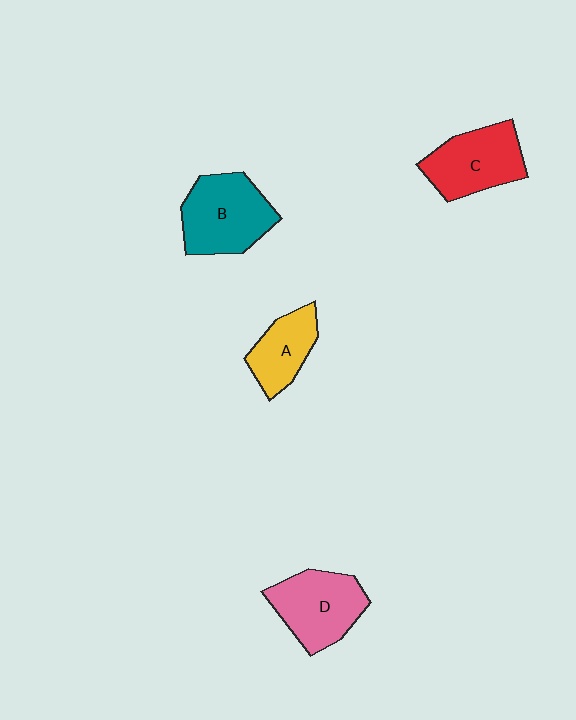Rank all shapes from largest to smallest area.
From largest to smallest: B (teal), D (pink), C (red), A (yellow).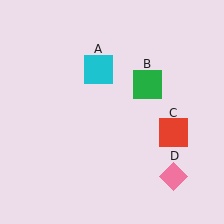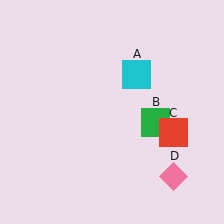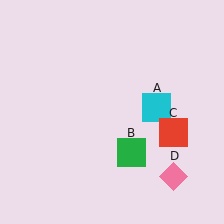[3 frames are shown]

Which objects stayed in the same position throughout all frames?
Red square (object C) and pink diamond (object D) remained stationary.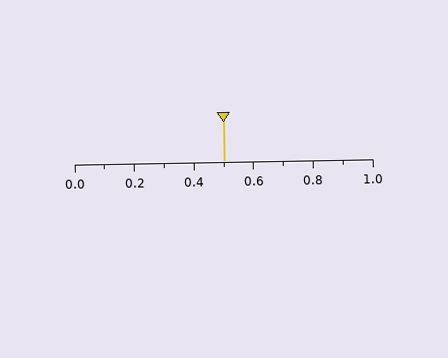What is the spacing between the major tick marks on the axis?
The major ticks are spaced 0.2 apart.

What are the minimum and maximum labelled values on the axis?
The axis runs from 0.0 to 1.0.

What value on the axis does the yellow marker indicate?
The marker indicates approximately 0.5.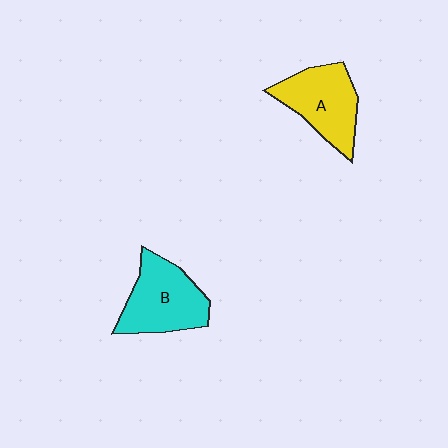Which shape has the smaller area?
Shape A (yellow).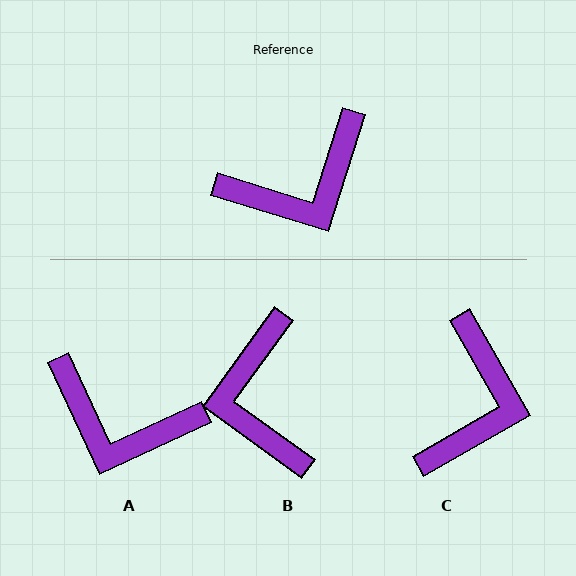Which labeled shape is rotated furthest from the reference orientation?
B, about 109 degrees away.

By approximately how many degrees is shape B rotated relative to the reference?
Approximately 109 degrees clockwise.